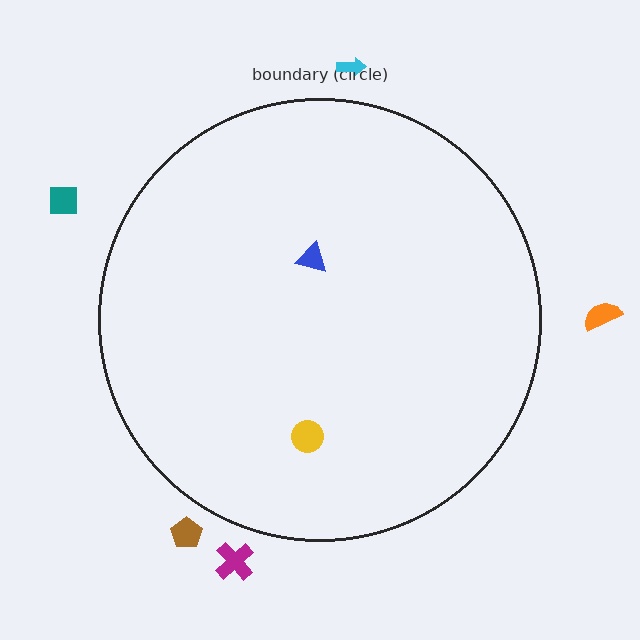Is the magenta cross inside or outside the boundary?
Outside.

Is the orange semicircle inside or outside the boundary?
Outside.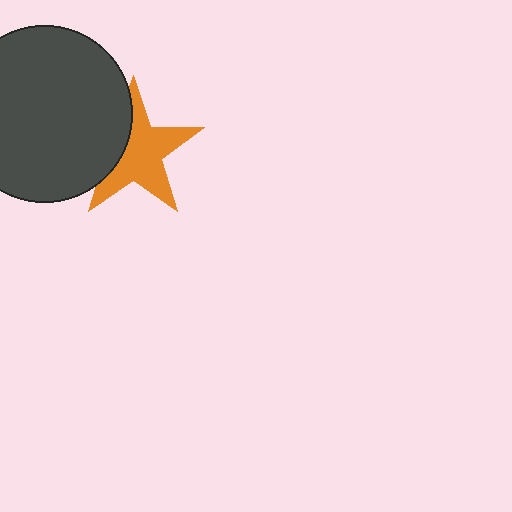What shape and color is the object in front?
The object in front is a dark gray circle.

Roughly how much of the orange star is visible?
Most of it is visible (roughly 68%).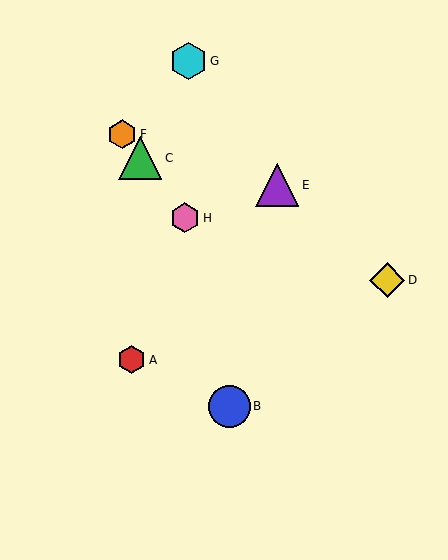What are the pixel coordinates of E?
Object E is at (277, 185).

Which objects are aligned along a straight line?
Objects C, F, H are aligned along a straight line.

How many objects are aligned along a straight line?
3 objects (C, F, H) are aligned along a straight line.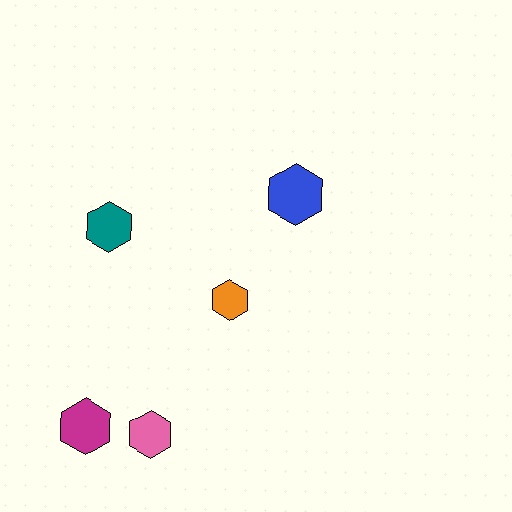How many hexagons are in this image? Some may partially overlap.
There are 5 hexagons.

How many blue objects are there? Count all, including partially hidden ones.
There is 1 blue object.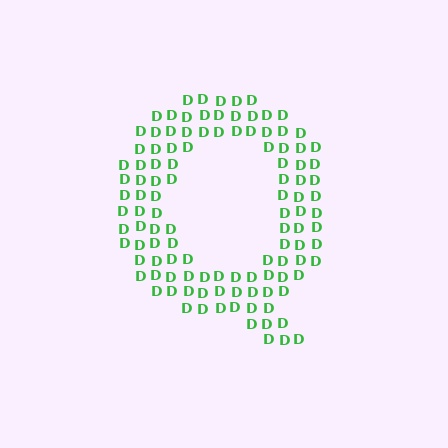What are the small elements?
The small elements are letter D's.